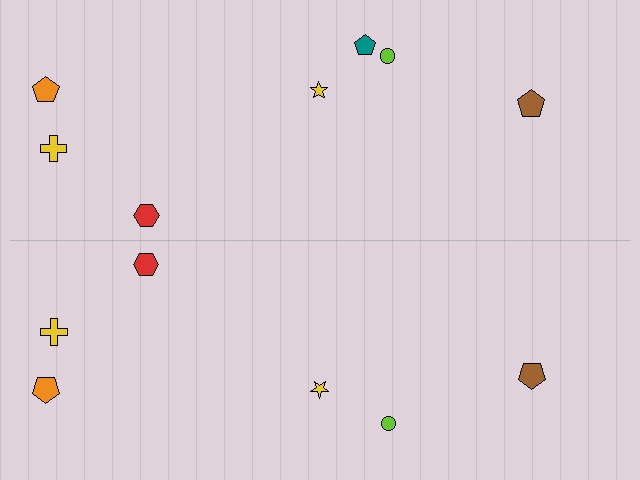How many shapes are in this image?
There are 13 shapes in this image.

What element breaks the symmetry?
A teal pentagon is missing from the bottom side.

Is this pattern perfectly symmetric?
No, the pattern is not perfectly symmetric. A teal pentagon is missing from the bottom side.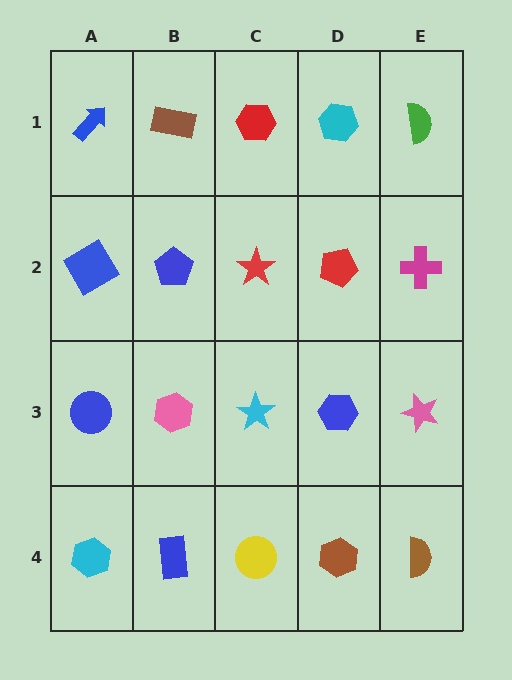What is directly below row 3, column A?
A cyan hexagon.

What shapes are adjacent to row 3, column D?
A red pentagon (row 2, column D), a brown hexagon (row 4, column D), a cyan star (row 3, column C), a pink star (row 3, column E).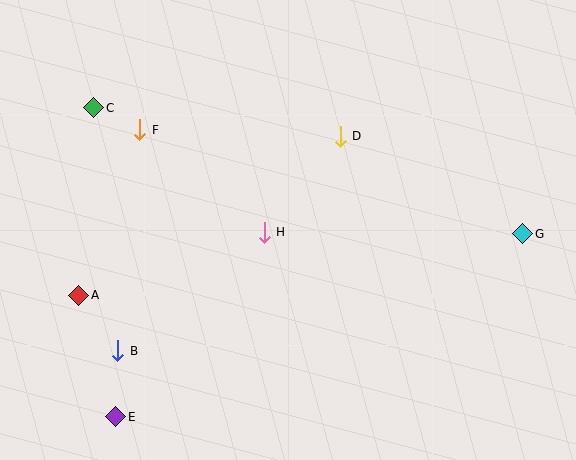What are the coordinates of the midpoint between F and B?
The midpoint between F and B is at (129, 240).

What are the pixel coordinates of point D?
Point D is at (340, 136).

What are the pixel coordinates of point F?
Point F is at (140, 130).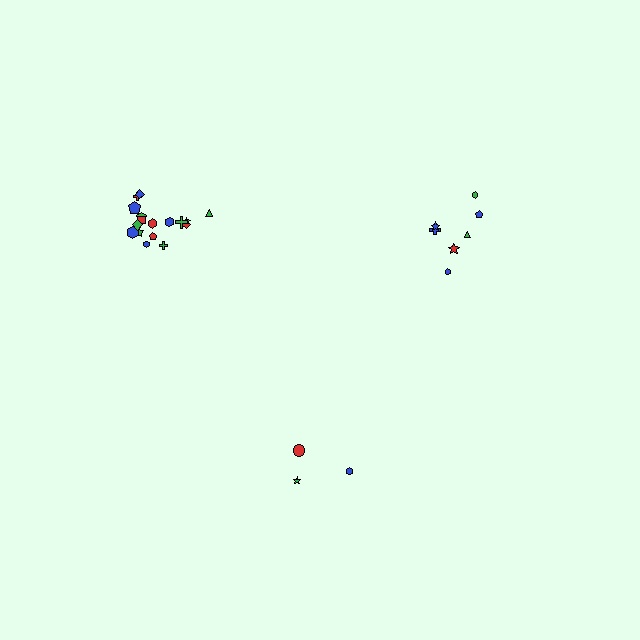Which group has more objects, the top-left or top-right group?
The top-left group.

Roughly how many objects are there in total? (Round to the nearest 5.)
Roughly 30 objects in total.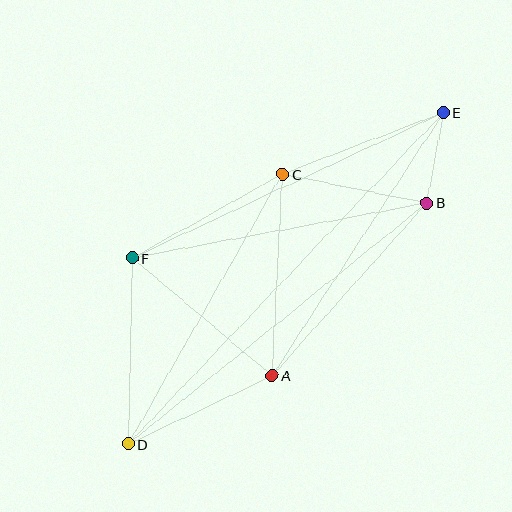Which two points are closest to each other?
Points B and E are closest to each other.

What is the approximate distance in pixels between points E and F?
The distance between E and F is approximately 343 pixels.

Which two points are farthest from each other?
Points D and E are farthest from each other.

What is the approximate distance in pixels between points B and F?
The distance between B and F is approximately 300 pixels.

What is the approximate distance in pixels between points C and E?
The distance between C and E is approximately 172 pixels.